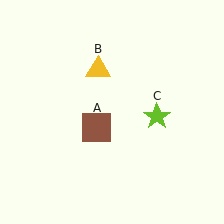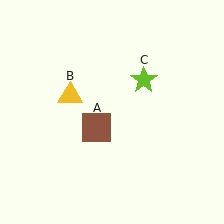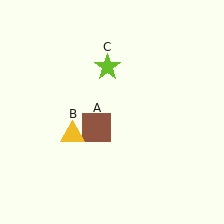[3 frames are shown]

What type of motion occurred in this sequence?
The yellow triangle (object B), lime star (object C) rotated counterclockwise around the center of the scene.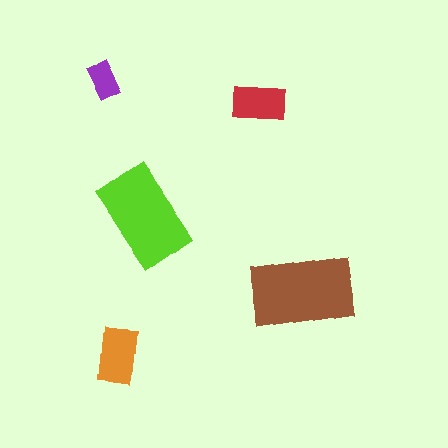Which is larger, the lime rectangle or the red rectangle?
The lime one.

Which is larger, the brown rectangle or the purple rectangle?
The brown one.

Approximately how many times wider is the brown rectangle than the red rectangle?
About 2 times wider.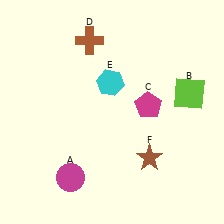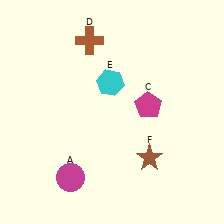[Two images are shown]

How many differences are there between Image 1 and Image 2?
There is 1 difference between the two images.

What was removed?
The lime square (B) was removed in Image 2.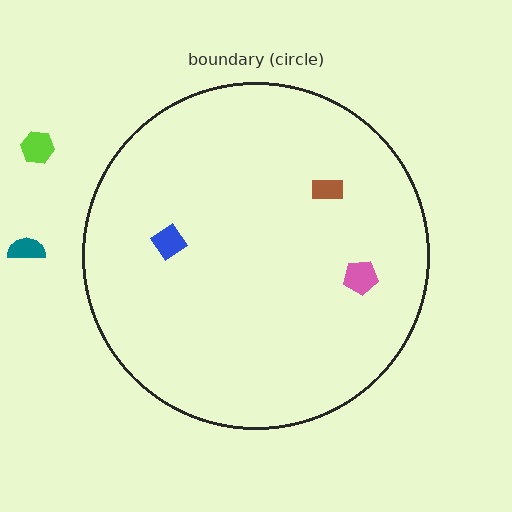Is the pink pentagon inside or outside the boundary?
Inside.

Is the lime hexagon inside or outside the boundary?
Outside.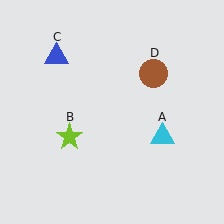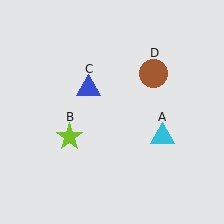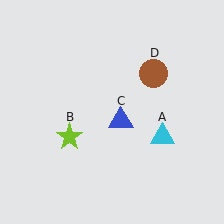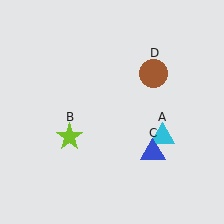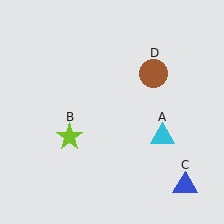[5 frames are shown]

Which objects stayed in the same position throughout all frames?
Cyan triangle (object A) and lime star (object B) and brown circle (object D) remained stationary.